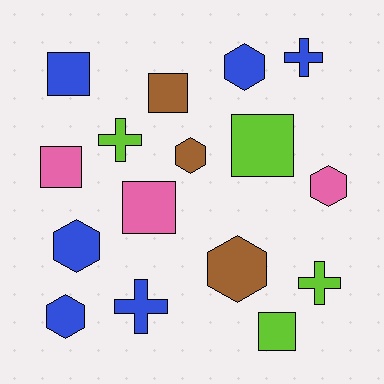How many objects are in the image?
There are 16 objects.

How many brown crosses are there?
There are no brown crosses.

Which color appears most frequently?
Blue, with 6 objects.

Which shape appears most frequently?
Hexagon, with 6 objects.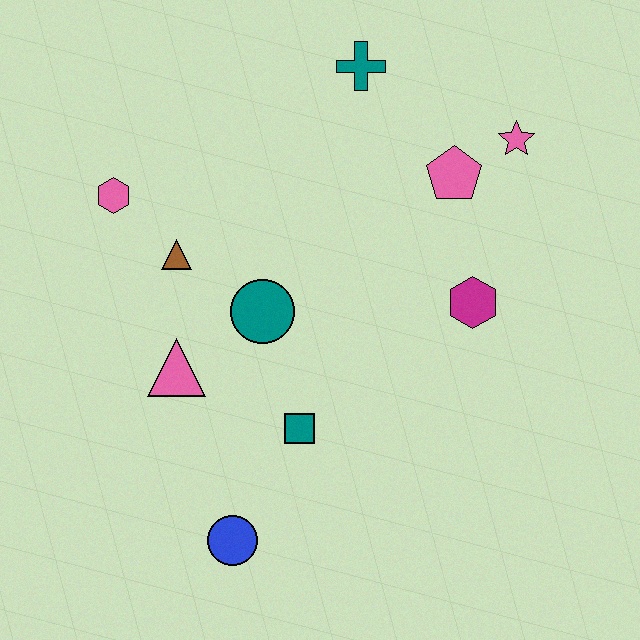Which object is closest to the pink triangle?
The teal circle is closest to the pink triangle.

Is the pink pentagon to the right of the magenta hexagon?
No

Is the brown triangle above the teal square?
Yes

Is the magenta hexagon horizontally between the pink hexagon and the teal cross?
No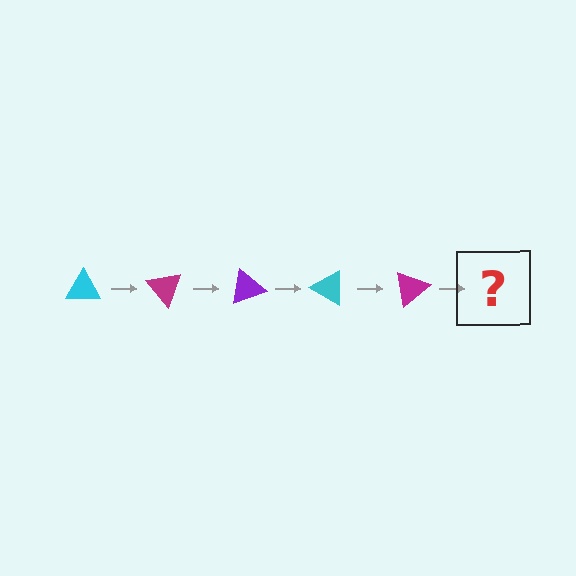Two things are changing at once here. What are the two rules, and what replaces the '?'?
The two rules are that it rotates 50 degrees each step and the color cycles through cyan, magenta, and purple. The '?' should be a purple triangle, rotated 250 degrees from the start.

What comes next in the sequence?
The next element should be a purple triangle, rotated 250 degrees from the start.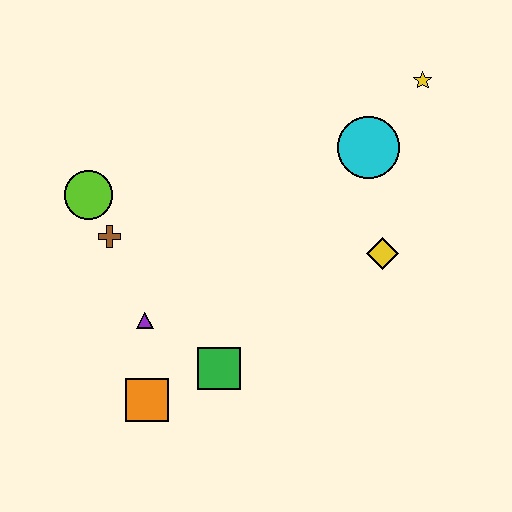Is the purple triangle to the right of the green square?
No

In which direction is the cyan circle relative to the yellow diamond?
The cyan circle is above the yellow diamond.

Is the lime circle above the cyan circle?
No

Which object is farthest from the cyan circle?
The orange square is farthest from the cyan circle.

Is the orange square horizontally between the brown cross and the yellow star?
Yes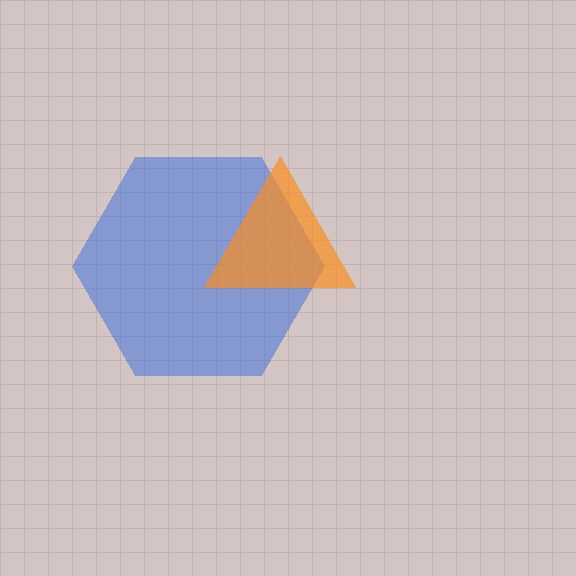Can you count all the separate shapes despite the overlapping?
Yes, there are 2 separate shapes.